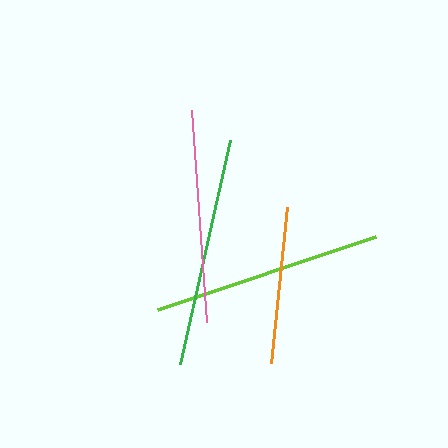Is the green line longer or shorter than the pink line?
The green line is longer than the pink line.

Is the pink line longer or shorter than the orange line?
The pink line is longer than the orange line.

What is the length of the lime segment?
The lime segment is approximately 230 pixels long.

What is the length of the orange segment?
The orange segment is approximately 156 pixels long.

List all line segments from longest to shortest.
From longest to shortest: lime, green, pink, orange.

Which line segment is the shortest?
The orange line is the shortest at approximately 156 pixels.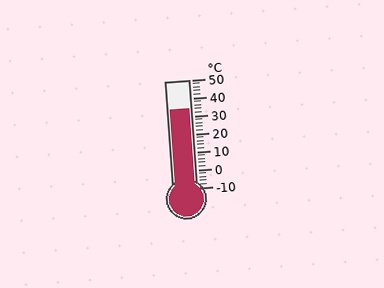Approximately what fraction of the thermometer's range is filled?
The thermometer is filled to approximately 75% of its range.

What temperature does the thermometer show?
The thermometer shows approximately 34°C.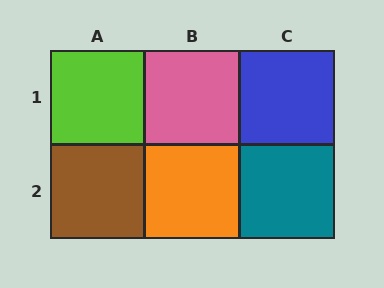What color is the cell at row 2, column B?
Orange.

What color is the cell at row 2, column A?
Brown.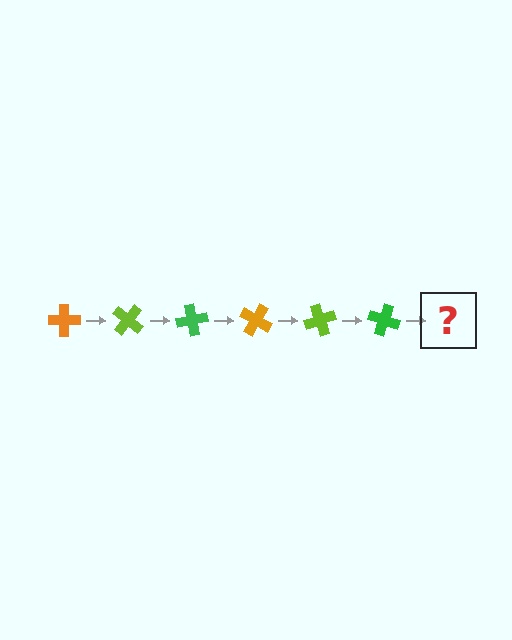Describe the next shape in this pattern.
It should be an orange cross, rotated 240 degrees from the start.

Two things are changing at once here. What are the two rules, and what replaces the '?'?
The two rules are that it rotates 40 degrees each step and the color cycles through orange, lime, and green. The '?' should be an orange cross, rotated 240 degrees from the start.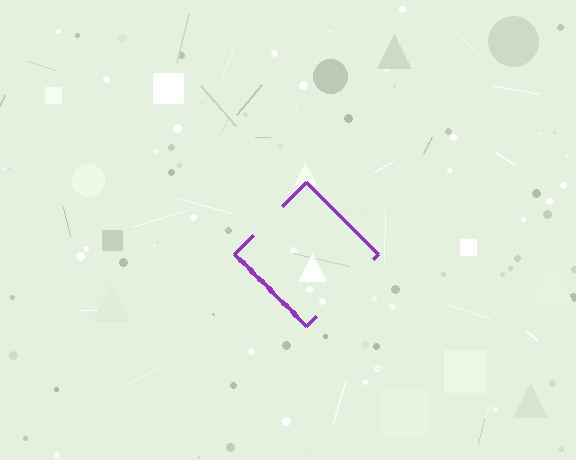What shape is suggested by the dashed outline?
The dashed outline suggests a diamond.